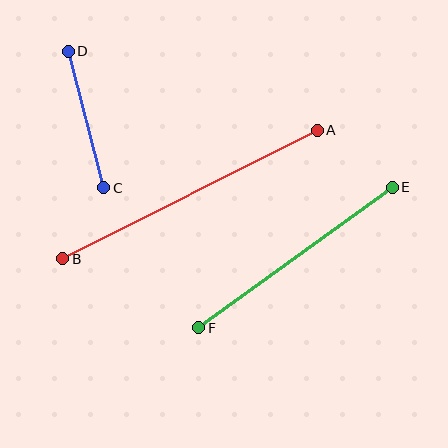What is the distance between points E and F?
The distance is approximately 239 pixels.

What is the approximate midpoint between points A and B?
The midpoint is at approximately (190, 195) pixels.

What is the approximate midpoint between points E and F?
The midpoint is at approximately (296, 257) pixels.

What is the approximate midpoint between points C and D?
The midpoint is at approximately (86, 120) pixels.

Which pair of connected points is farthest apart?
Points A and B are farthest apart.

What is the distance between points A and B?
The distance is approximately 285 pixels.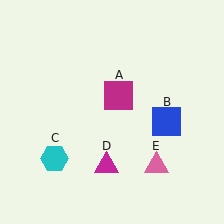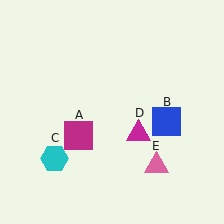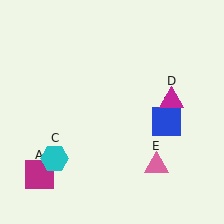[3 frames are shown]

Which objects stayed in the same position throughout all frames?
Blue square (object B) and cyan hexagon (object C) and pink triangle (object E) remained stationary.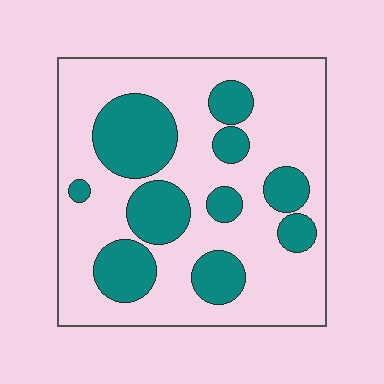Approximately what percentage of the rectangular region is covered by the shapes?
Approximately 30%.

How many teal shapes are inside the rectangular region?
10.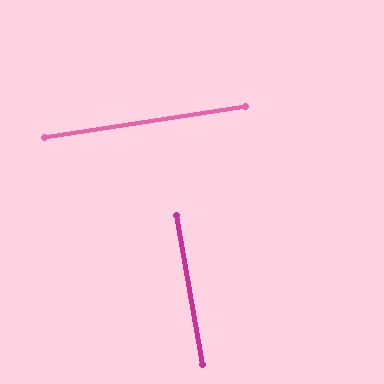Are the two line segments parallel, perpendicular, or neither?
Perpendicular — they meet at approximately 89°.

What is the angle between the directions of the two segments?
Approximately 89 degrees.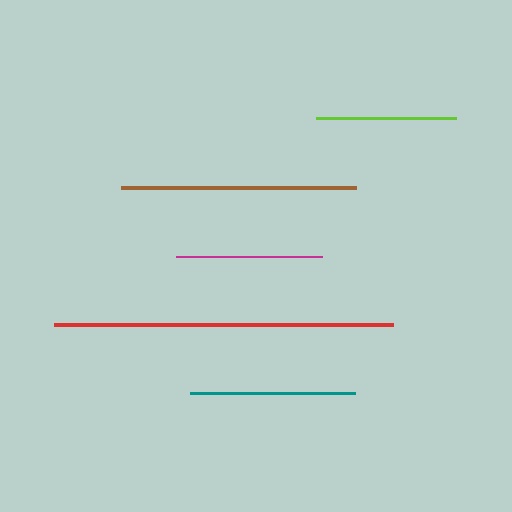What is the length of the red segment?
The red segment is approximately 339 pixels long.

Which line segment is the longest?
The red line is the longest at approximately 339 pixels.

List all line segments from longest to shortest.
From longest to shortest: red, brown, teal, magenta, lime.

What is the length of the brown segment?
The brown segment is approximately 235 pixels long.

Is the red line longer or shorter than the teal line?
The red line is longer than the teal line.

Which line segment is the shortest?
The lime line is the shortest at approximately 139 pixels.